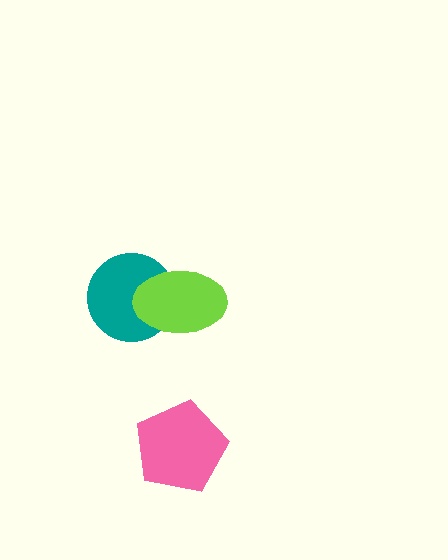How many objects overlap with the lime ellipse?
1 object overlaps with the lime ellipse.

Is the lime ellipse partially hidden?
No, no other shape covers it.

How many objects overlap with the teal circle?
1 object overlaps with the teal circle.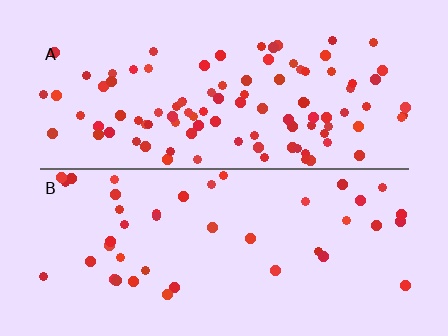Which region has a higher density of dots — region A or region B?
A (the top).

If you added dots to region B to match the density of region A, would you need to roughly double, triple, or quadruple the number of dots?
Approximately double.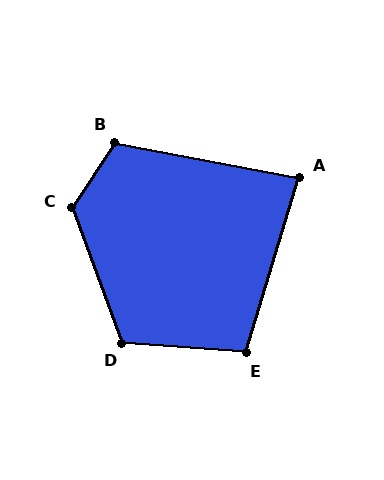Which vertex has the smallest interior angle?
A, at approximately 84 degrees.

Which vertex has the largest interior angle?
C, at approximately 126 degrees.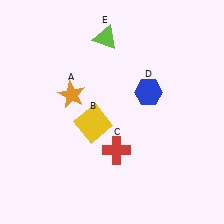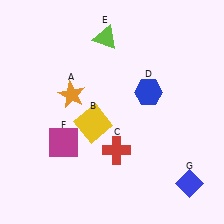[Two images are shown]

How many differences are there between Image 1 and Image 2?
There are 2 differences between the two images.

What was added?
A magenta square (F), a blue diamond (G) were added in Image 2.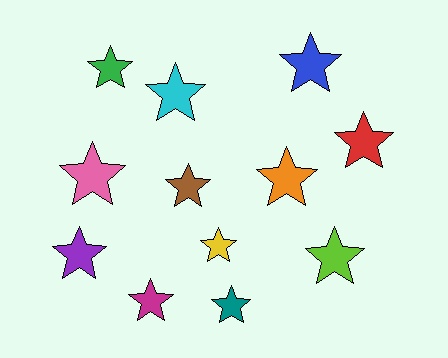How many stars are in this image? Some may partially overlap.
There are 12 stars.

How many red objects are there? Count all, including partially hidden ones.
There is 1 red object.